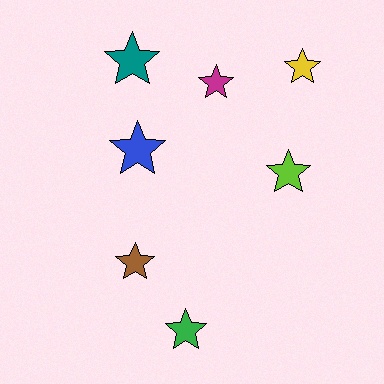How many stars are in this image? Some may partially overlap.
There are 7 stars.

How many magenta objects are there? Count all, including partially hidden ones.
There is 1 magenta object.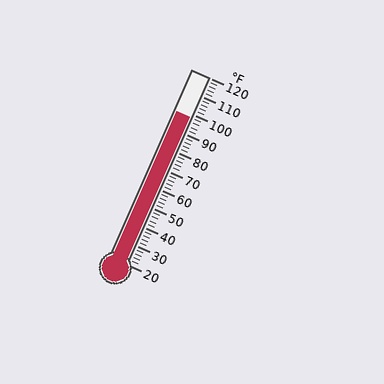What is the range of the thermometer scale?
The thermometer scale ranges from 20°F to 120°F.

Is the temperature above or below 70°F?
The temperature is above 70°F.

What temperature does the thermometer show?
The thermometer shows approximately 98°F.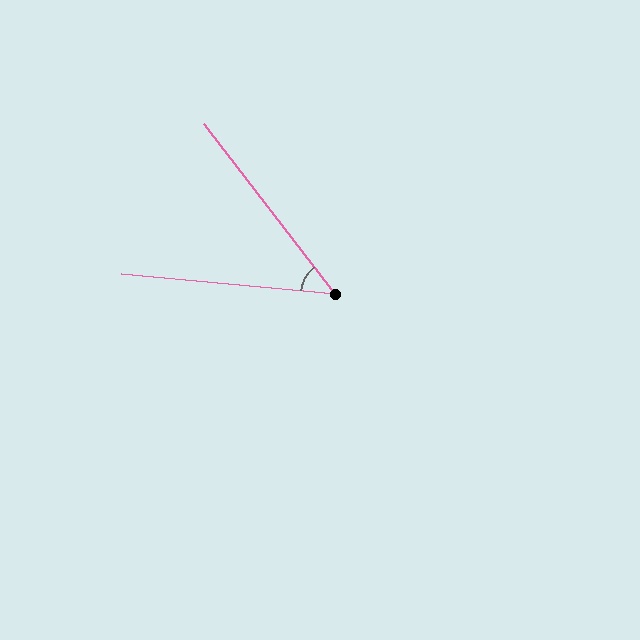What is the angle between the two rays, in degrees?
Approximately 47 degrees.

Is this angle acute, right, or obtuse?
It is acute.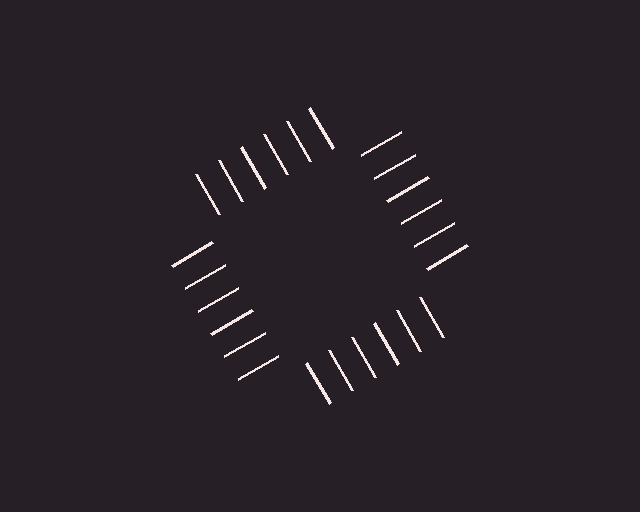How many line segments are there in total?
24 — 6 along each of the 4 edges.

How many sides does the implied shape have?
4 sides — the line-ends trace a square.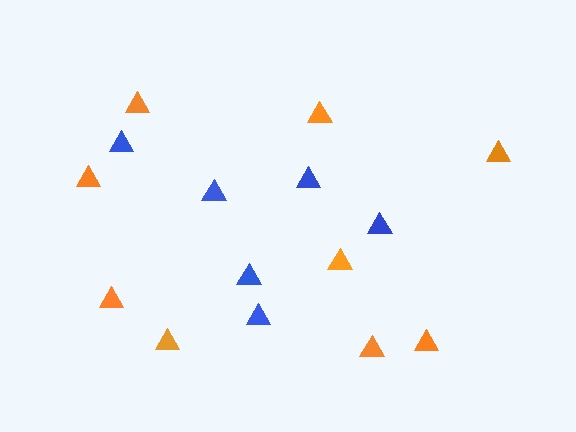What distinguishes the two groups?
There are 2 groups: one group of orange triangles (9) and one group of blue triangles (6).